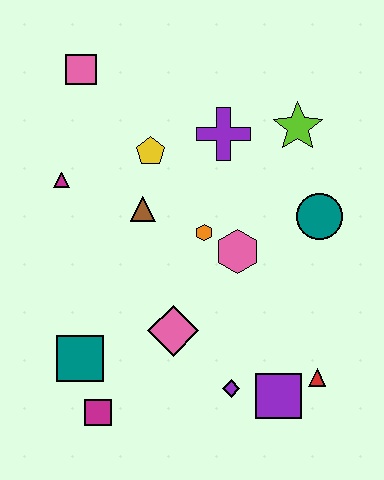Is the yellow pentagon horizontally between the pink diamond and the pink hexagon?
No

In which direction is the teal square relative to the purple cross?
The teal square is below the purple cross.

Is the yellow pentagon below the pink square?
Yes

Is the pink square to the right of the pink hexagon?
No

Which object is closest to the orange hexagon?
The pink hexagon is closest to the orange hexagon.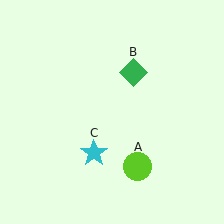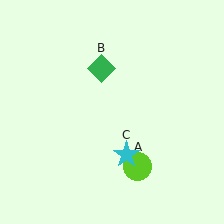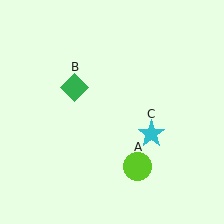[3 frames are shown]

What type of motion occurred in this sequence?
The green diamond (object B), cyan star (object C) rotated counterclockwise around the center of the scene.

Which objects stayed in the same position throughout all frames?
Lime circle (object A) remained stationary.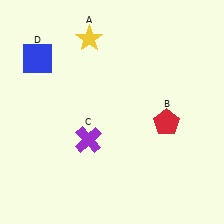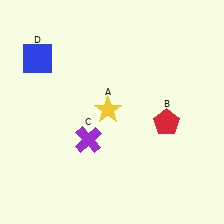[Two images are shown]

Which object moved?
The yellow star (A) moved down.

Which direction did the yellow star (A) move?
The yellow star (A) moved down.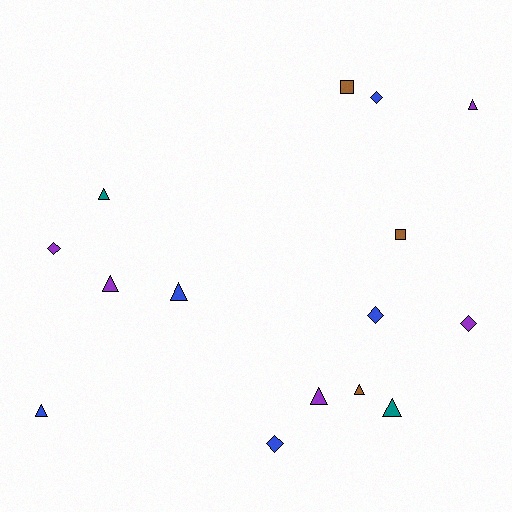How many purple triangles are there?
There are 3 purple triangles.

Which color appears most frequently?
Blue, with 5 objects.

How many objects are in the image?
There are 15 objects.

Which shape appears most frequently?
Triangle, with 8 objects.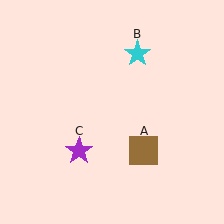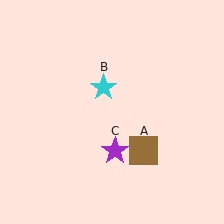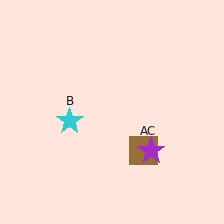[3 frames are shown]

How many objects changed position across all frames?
2 objects changed position: cyan star (object B), purple star (object C).